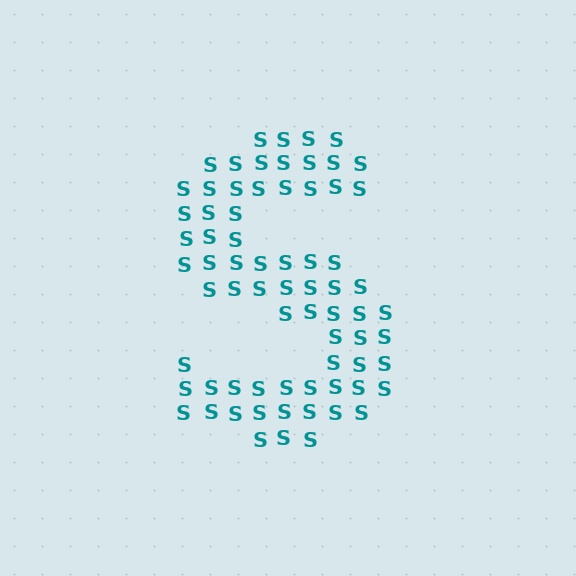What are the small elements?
The small elements are letter S's.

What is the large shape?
The large shape is the letter S.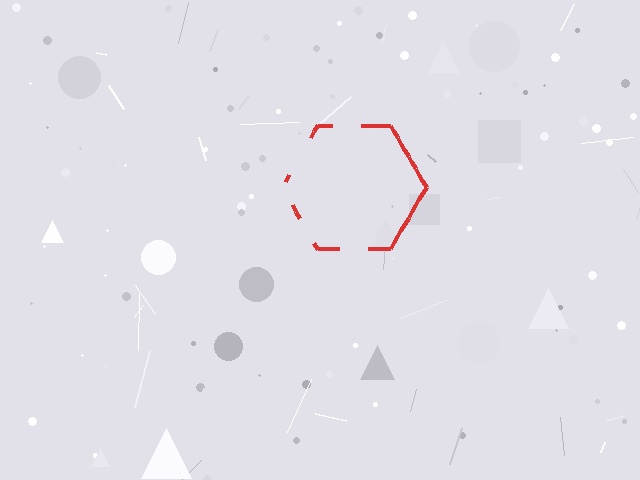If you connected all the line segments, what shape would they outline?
They would outline a hexagon.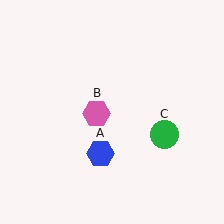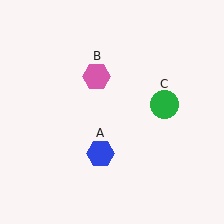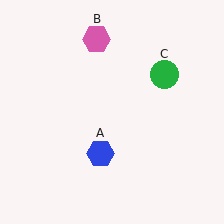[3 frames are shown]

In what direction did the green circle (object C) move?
The green circle (object C) moved up.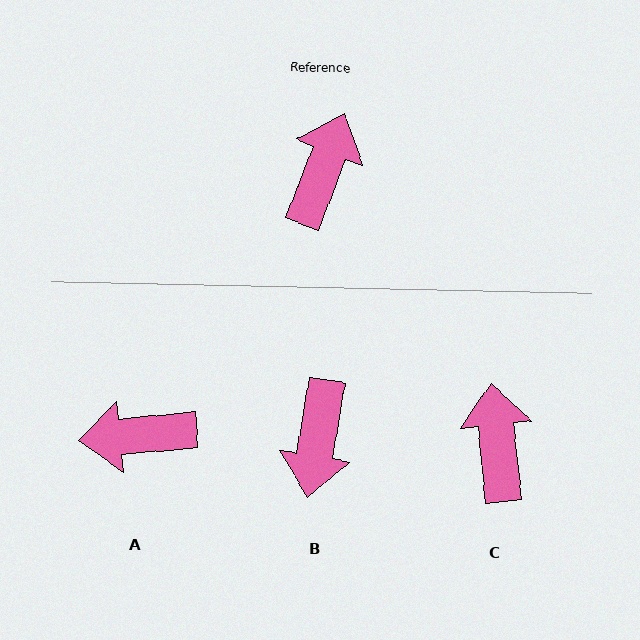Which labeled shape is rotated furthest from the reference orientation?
B, about 168 degrees away.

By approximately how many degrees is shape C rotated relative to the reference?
Approximately 27 degrees counter-clockwise.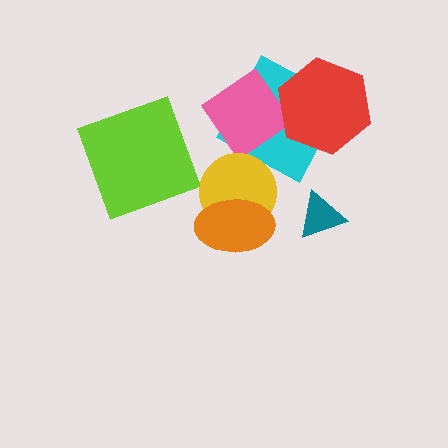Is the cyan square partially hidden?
Yes, it is partially covered by another shape.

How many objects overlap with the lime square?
0 objects overlap with the lime square.